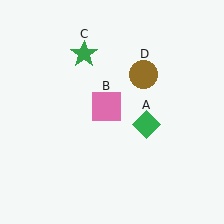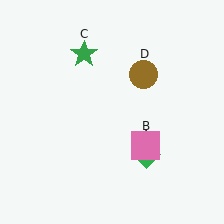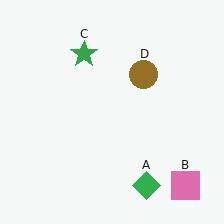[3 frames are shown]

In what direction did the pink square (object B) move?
The pink square (object B) moved down and to the right.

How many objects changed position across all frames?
2 objects changed position: green diamond (object A), pink square (object B).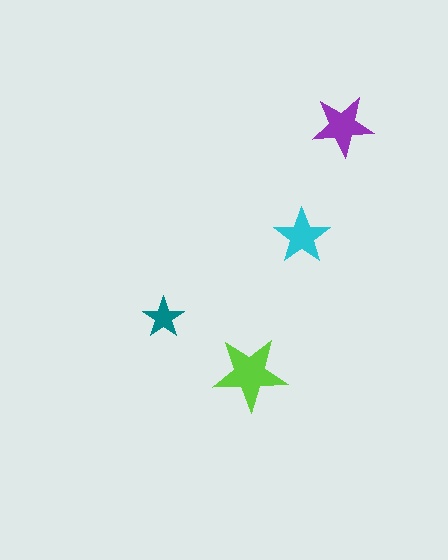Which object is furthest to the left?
The teal star is leftmost.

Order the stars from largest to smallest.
the lime one, the purple one, the cyan one, the teal one.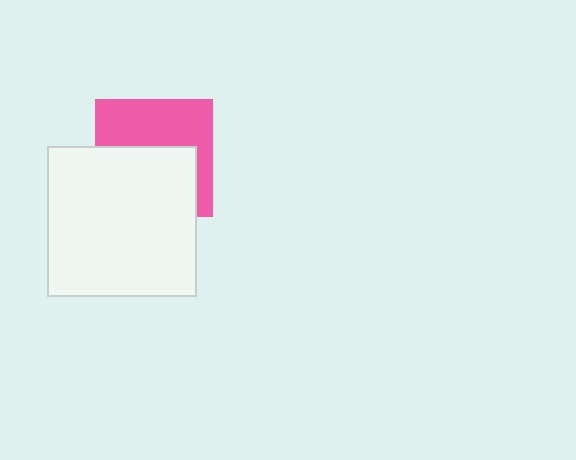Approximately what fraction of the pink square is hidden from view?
Roughly 53% of the pink square is hidden behind the white square.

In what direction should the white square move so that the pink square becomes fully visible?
The white square should move down. That is the shortest direction to clear the overlap and leave the pink square fully visible.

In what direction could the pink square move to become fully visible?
The pink square could move up. That would shift it out from behind the white square entirely.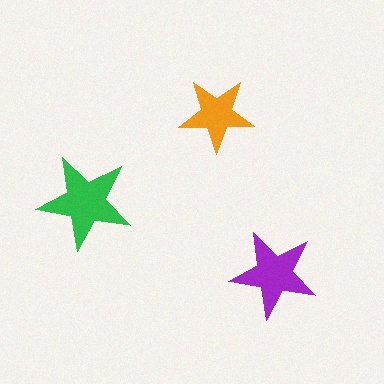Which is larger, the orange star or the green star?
The green one.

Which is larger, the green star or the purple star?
The green one.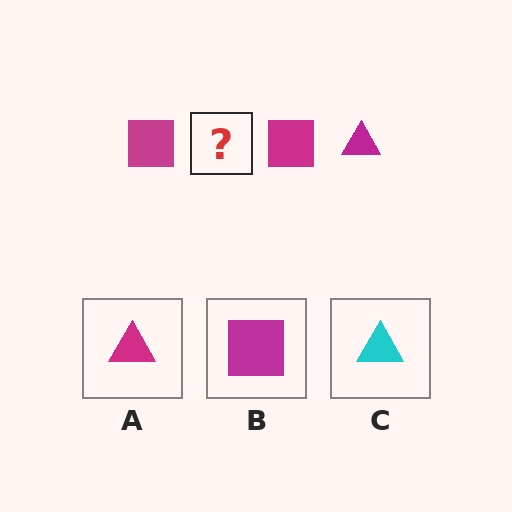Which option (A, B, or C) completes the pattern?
A.